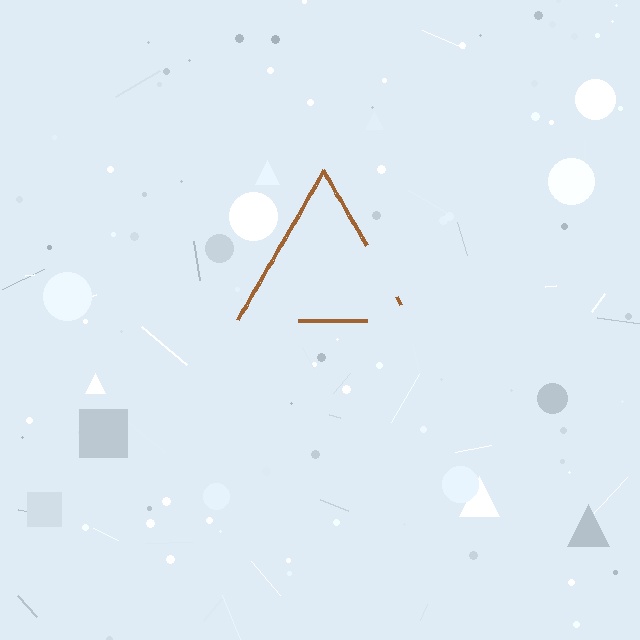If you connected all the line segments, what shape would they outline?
They would outline a triangle.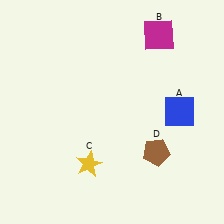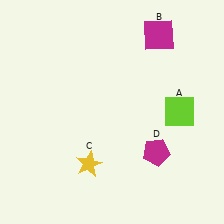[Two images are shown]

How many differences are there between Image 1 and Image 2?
There are 2 differences between the two images.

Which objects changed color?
A changed from blue to lime. D changed from brown to magenta.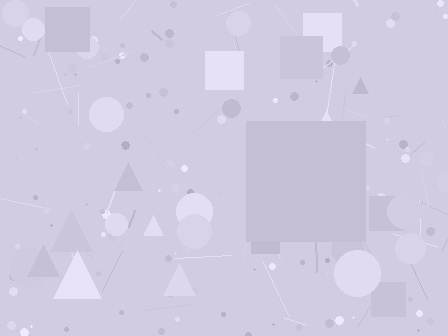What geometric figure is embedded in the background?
A square is embedded in the background.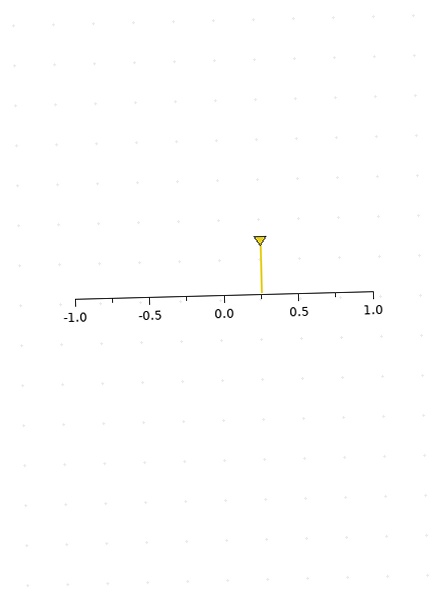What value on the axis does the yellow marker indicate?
The marker indicates approximately 0.25.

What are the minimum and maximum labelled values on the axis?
The axis runs from -1.0 to 1.0.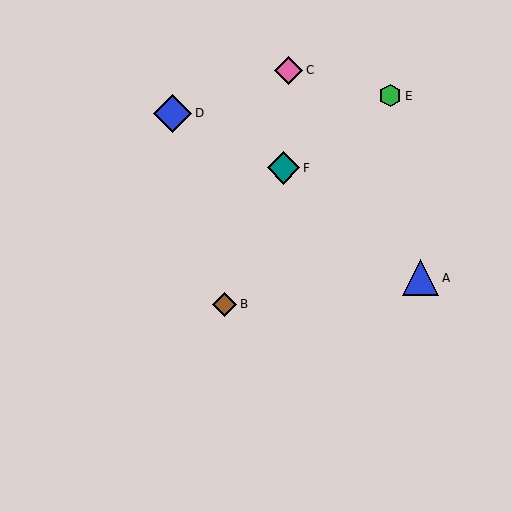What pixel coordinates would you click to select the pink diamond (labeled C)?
Click at (289, 70) to select the pink diamond C.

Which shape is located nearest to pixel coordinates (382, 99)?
The green hexagon (labeled E) at (390, 96) is nearest to that location.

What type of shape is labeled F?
Shape F is a teal diamond.